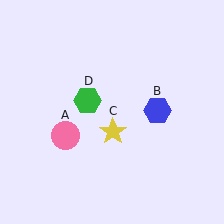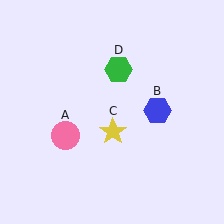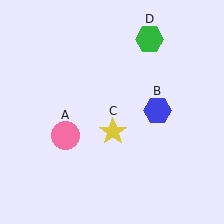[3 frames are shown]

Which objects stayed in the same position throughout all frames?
Pink circle (object A) and blue hexagon (object B) and yellow star (object C) remained stationary.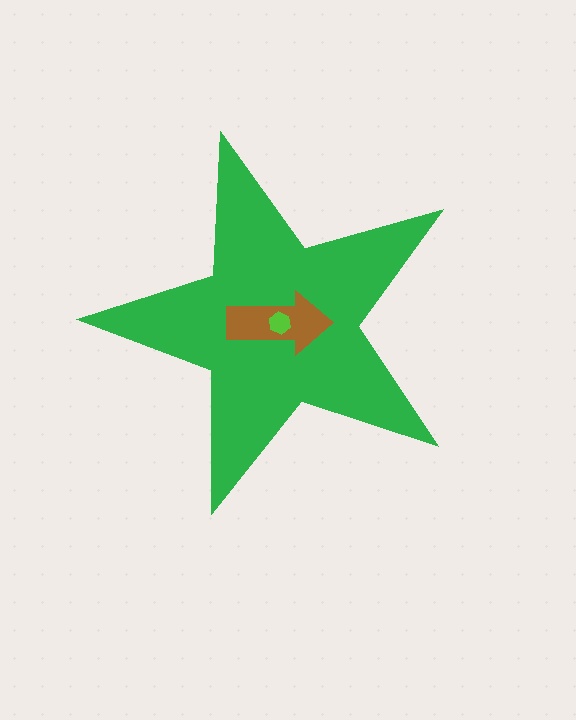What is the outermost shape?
The green star.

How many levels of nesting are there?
3.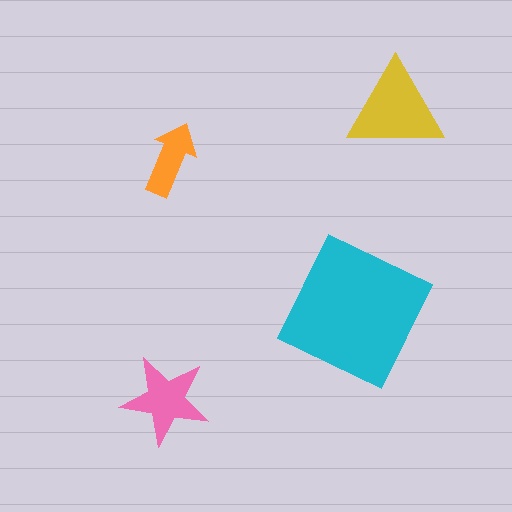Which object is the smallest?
The orange arrow.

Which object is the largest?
The cyan square.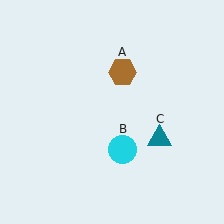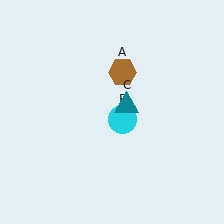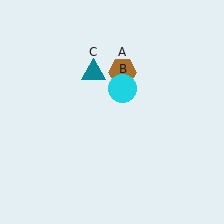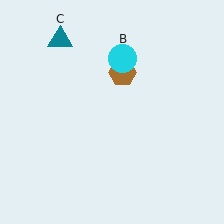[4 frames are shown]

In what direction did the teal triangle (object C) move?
The teal triangle (object C) moved up and to the left.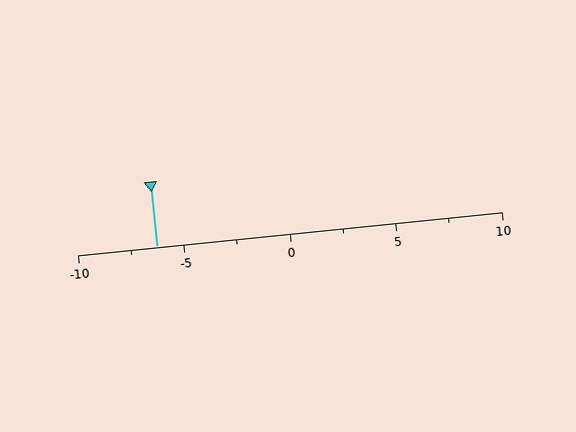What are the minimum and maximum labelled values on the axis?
The axis runs from -10 to 10.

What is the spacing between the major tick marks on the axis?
The major ticks are spaced 5 apart.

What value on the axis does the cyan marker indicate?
The marker indicates approximately -6.2.